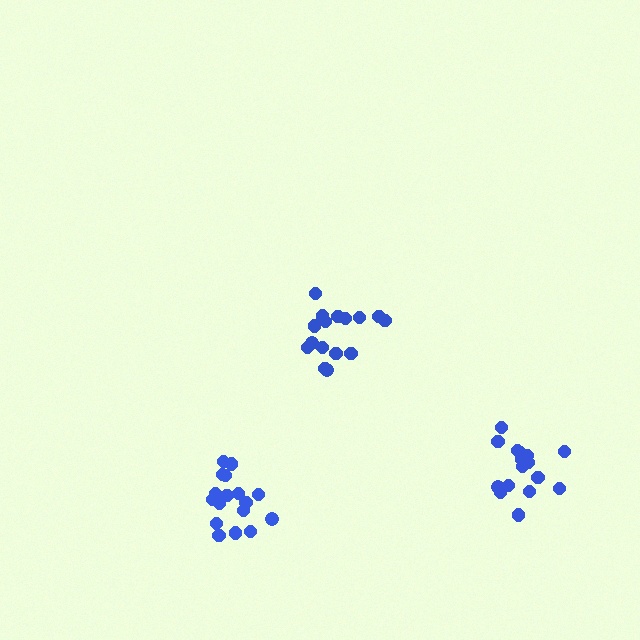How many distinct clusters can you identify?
There are 3 distinct clusters.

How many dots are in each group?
Group 1: 16 dots, Group 2: 17 dots, Group 3: 16 dots (49 total).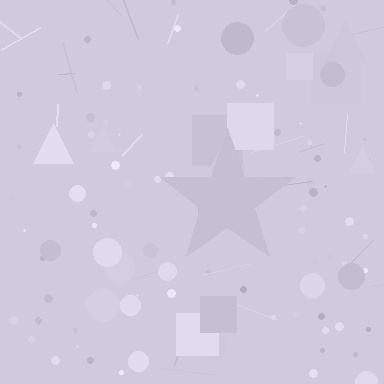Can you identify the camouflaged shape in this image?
The camouflaged shape is a star.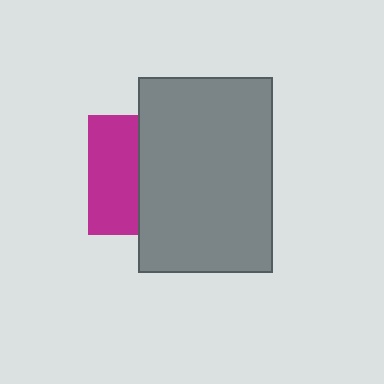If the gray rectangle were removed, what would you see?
You would see the complete magenta square.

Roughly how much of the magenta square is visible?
A small part of it is visible (roughly 42%).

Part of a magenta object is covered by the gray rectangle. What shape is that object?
It is a square.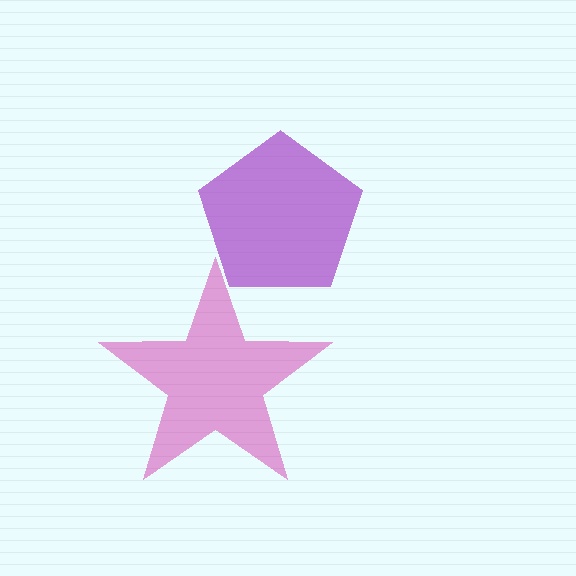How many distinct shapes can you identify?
There are 2 distinct shapes: a purple pentagon, a magenta star.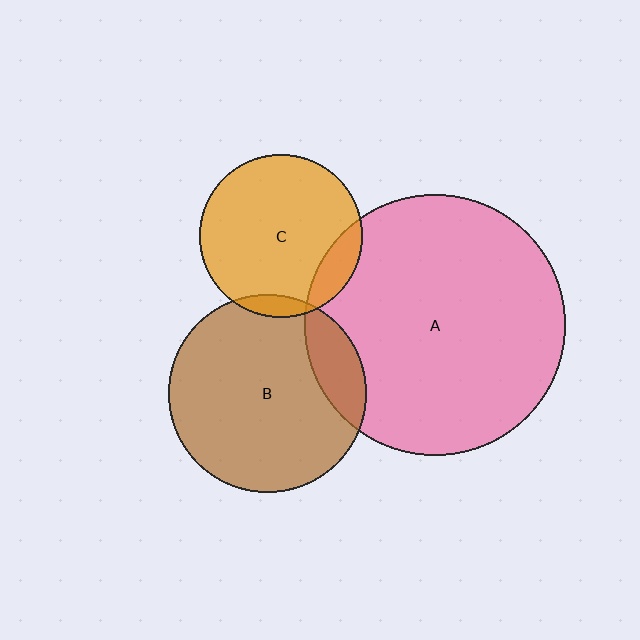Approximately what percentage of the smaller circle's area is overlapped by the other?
Approximately 5%.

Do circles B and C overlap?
Yes.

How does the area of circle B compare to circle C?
Approximately 1.5 times.